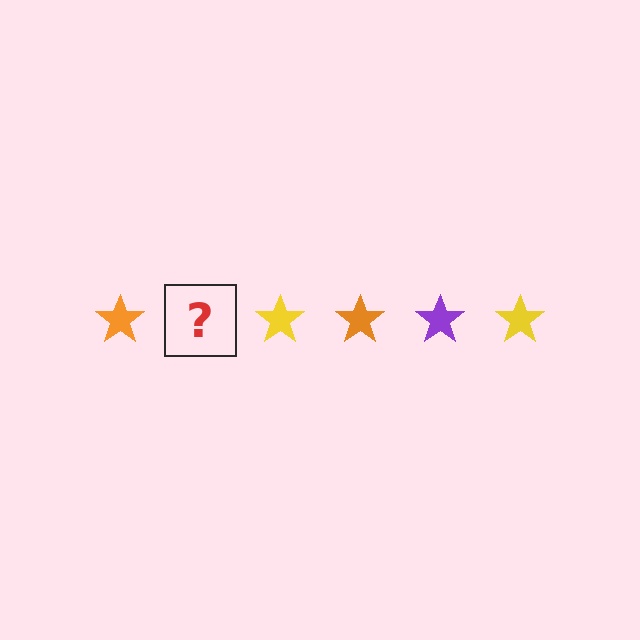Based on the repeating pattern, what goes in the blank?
The blank should be a purple star.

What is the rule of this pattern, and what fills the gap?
The rule is that the pattern cycles through orange, purple, yellow stars. The gap should be filled with a purple star.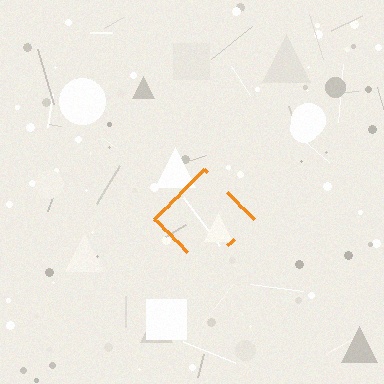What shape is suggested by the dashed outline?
The dashed outline suggests a diamond.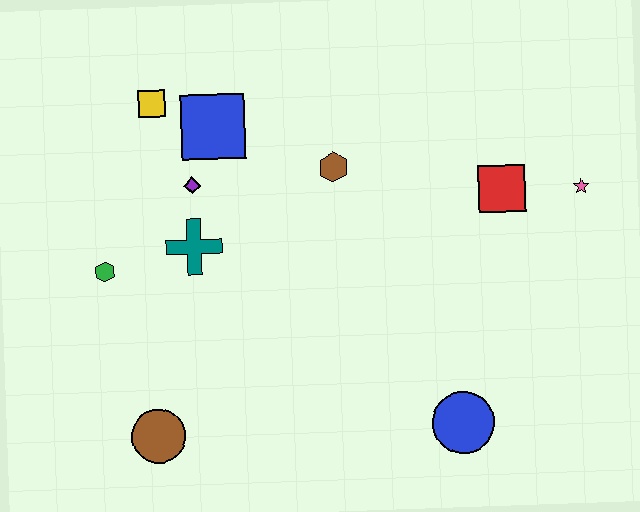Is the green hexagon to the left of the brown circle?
Yes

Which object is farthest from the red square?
The brown circle is farthest from the red square.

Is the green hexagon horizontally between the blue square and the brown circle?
No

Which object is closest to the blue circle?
The red square is closest to the blue circle.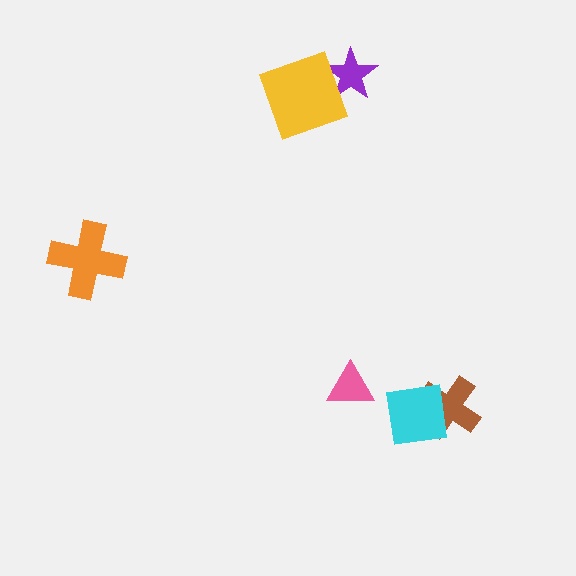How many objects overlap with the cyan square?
1 object overlaps with the cyan square.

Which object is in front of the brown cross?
The cyan square is in front of the brown cross.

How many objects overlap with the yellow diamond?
1 object overlaps with the yellow diamond.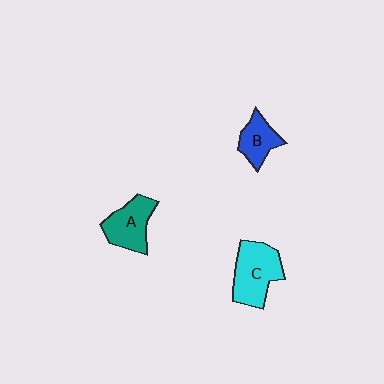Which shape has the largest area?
Shape C (cyan).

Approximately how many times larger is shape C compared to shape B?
Approximately 1.7 times.